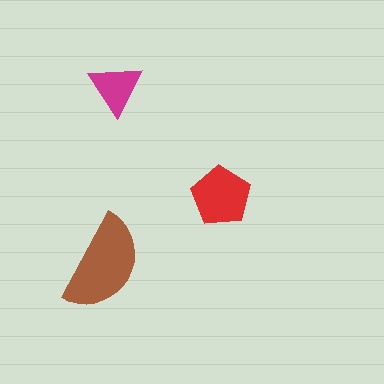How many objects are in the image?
There are 3 objects in the image.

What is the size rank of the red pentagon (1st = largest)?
2nd.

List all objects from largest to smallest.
The brown semicircle, the red pentagon, the magenta triangle.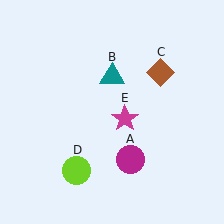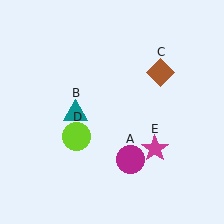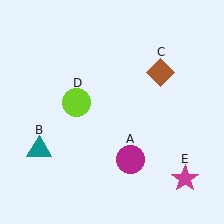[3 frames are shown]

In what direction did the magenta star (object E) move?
The magenta star (object E) moved down and to the right.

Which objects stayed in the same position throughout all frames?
Magenta circle (object A) and brown diamond (object C) remained stationary.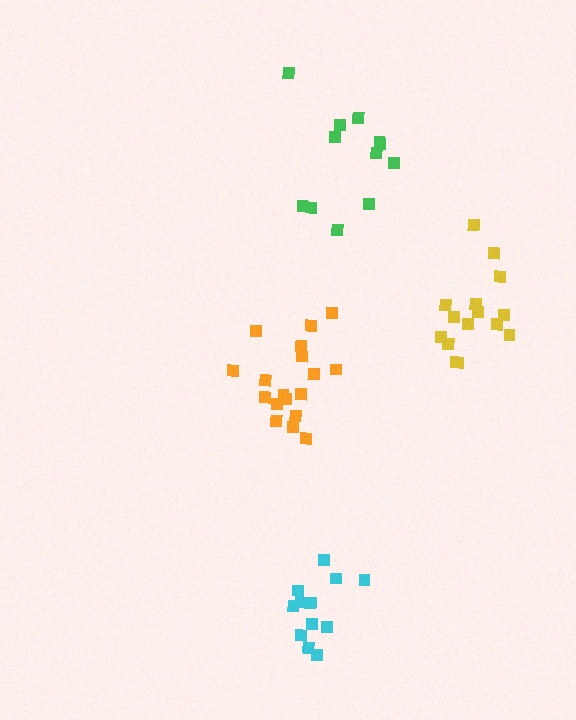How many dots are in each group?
Group 1: 15 dots, Group 2: 12 dots, Group 3: 18 dots, Group 4: 12 dots (57 total).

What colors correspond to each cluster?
The clusters are colored: yellow, green, orange, cyan.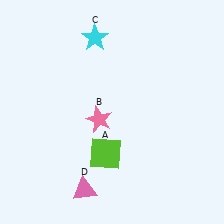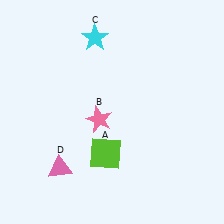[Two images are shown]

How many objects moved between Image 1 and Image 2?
1 object moved between the two images.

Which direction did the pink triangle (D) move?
The pink triangle (D) moved left.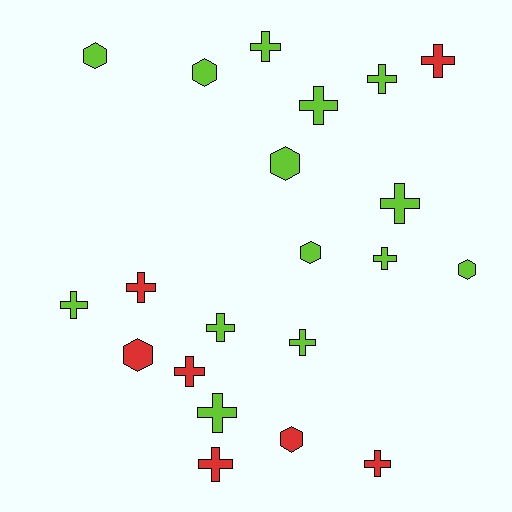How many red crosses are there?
There are 5 red crosses.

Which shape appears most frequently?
Cross, with 14 objects.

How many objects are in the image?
There are 21 objects.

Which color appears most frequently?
Lime, with 14 objects.